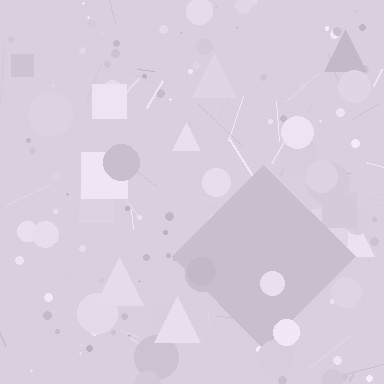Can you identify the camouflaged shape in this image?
The camouflaged shape is a diamond.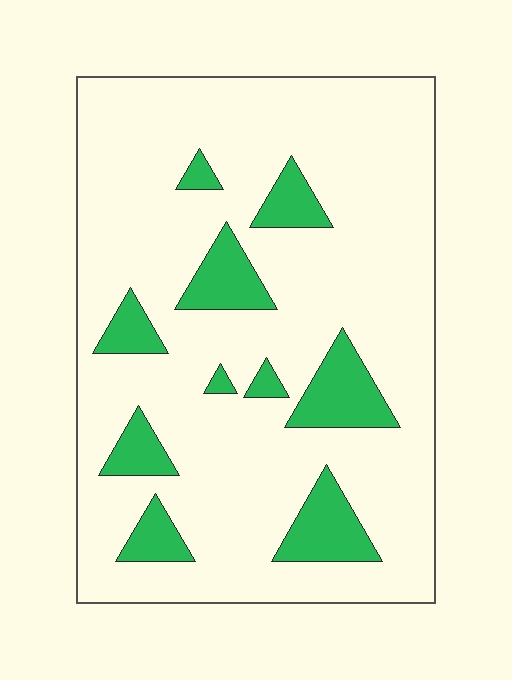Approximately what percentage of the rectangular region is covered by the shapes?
Approximately 15%.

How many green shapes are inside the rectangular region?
10.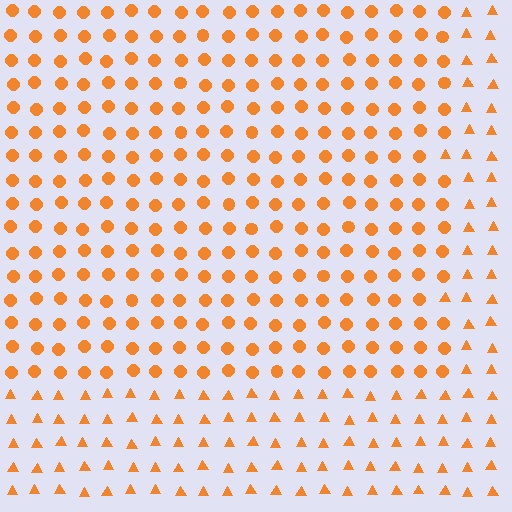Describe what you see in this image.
The image is filled with small orange elements arranged in a uniform grid. A rectangle-shaped region contains circles, while the surrounding area contains triangles. The boundary is defined purely by the change in element shape.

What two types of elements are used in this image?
The image uses circles inside the rectangle region and triangles outside it.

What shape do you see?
I see a rectangle.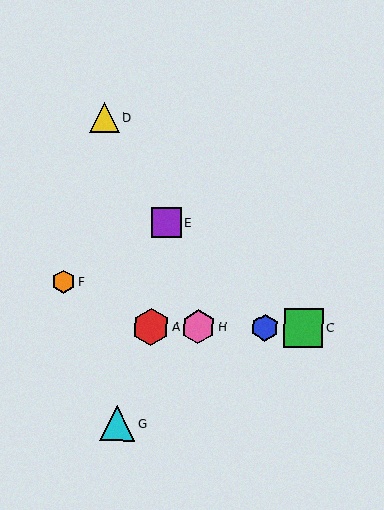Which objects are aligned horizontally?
Objects A, B, C, H are aligned horizontally.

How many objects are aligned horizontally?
4 objects (A, B, C, H) are aligned horizontally.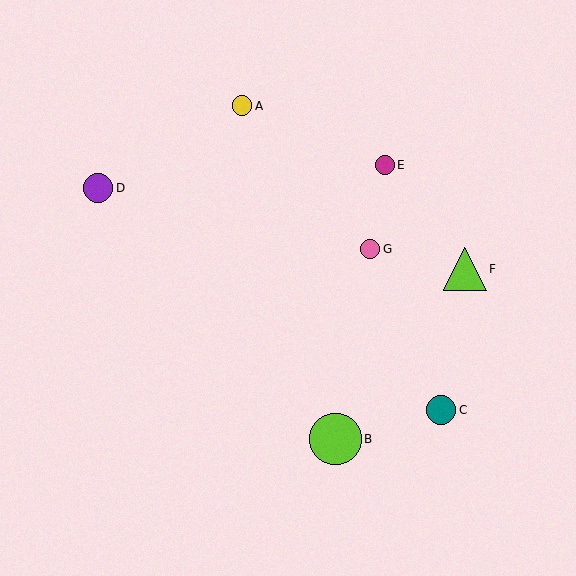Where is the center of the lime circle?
The center of the lime circle is at (336, 439).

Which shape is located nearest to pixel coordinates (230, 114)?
The yellow circle (labeled A) at (242, 106) is nearest to that location.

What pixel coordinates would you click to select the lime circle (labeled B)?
Click at (336, 439) to select the lime circle B.